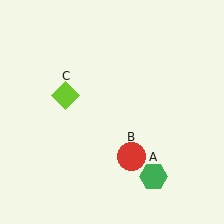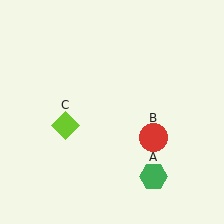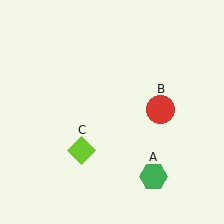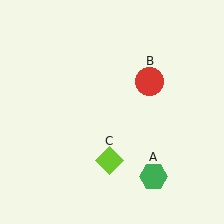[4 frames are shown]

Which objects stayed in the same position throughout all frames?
Green hexagon (object A) remained stationary.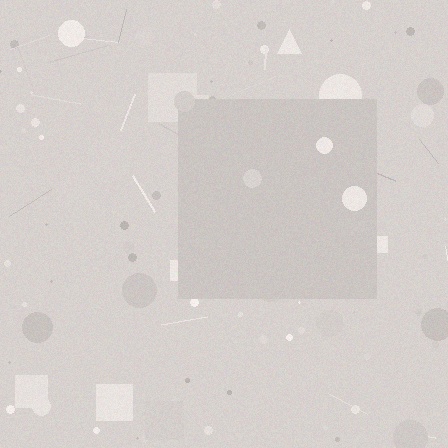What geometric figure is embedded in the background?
A square is embedded in the background.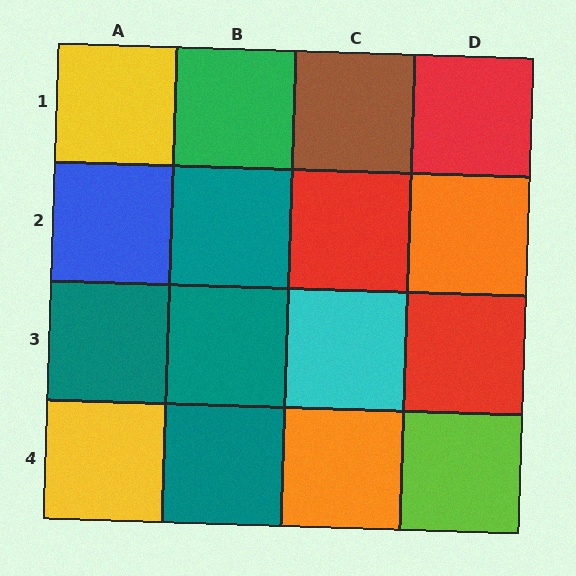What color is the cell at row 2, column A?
Blue.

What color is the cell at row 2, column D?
Orange.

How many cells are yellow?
2 cells are yellow.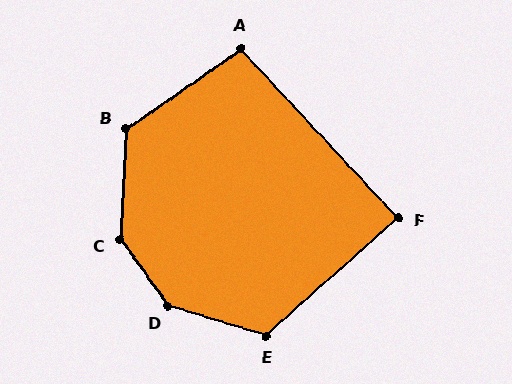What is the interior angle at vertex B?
Approximately 128 degrees (obtuse).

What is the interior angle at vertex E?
Approximately 121 degrees (obtuse).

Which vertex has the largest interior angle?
D, at approximately 143 degrees.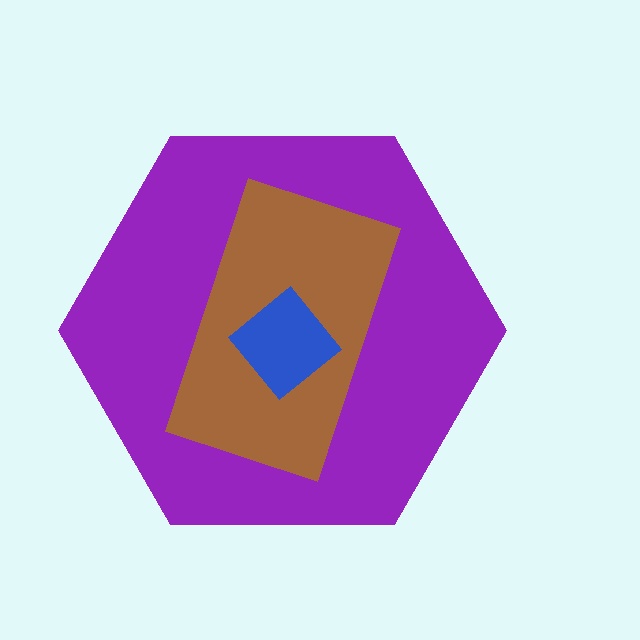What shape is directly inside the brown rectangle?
The blue diamond.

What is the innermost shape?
The blue diamond.